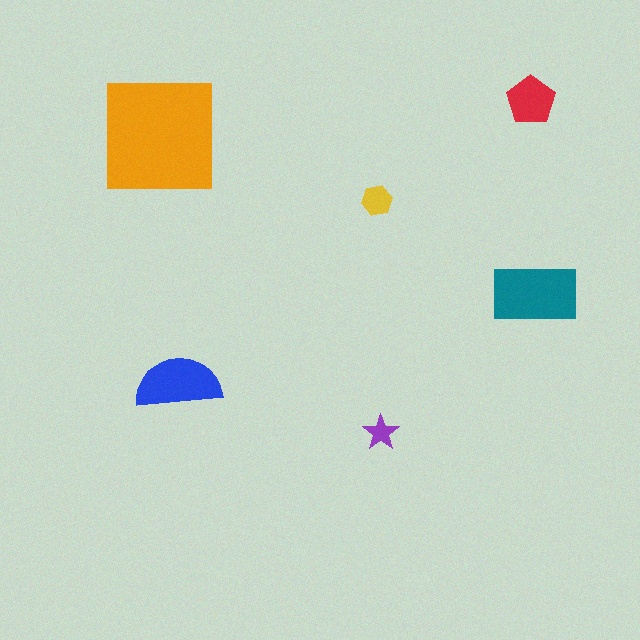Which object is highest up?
The red pentagon is topmost.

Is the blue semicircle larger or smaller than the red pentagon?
Larger.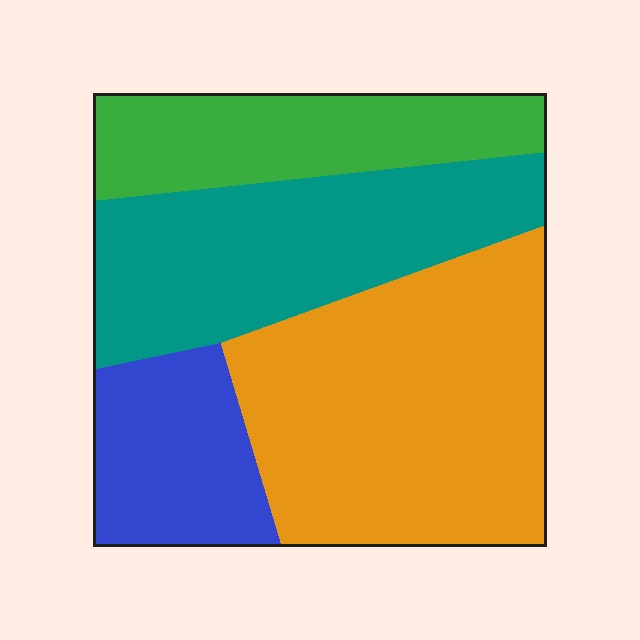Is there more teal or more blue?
Teal.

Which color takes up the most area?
Orange, at roughly 40%.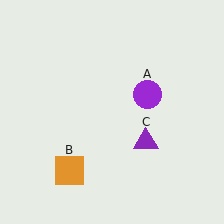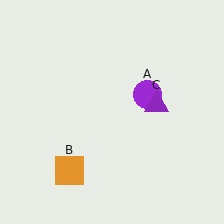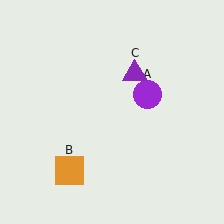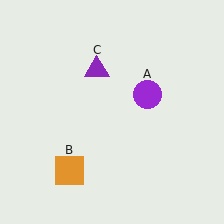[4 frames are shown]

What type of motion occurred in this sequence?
The purple triangle (object C) rotated counterclockwise around the center of the scene.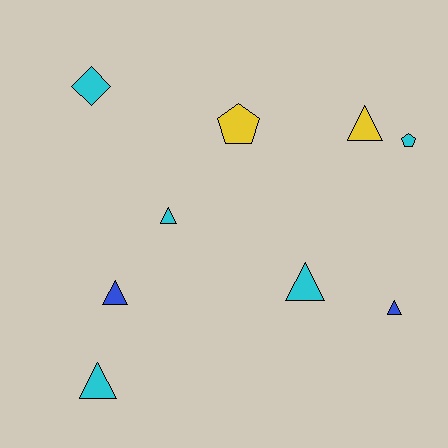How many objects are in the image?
There are 9 objects.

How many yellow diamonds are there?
There are no yellow diamonds.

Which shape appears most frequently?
Triangle, with 6 objects.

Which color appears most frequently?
Cyan, with 5 objects.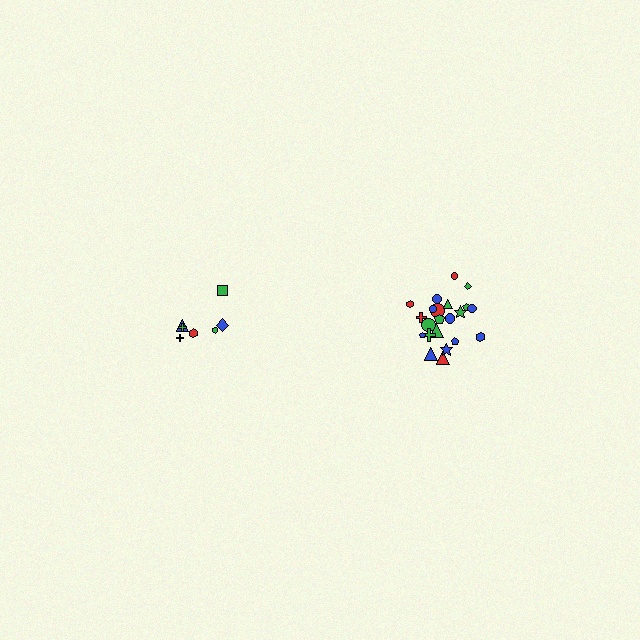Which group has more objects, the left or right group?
The right group.